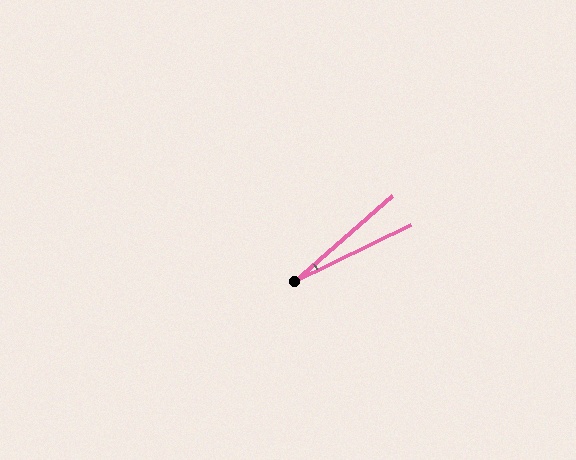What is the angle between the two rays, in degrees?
Approximately 15 degrees.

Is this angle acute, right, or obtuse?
It is acute.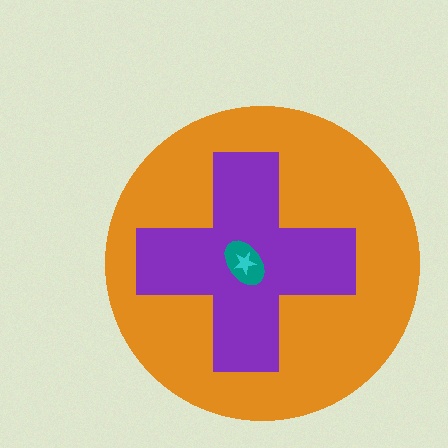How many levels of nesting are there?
4.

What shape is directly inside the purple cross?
The teal ellipse.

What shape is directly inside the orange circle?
The purple cross.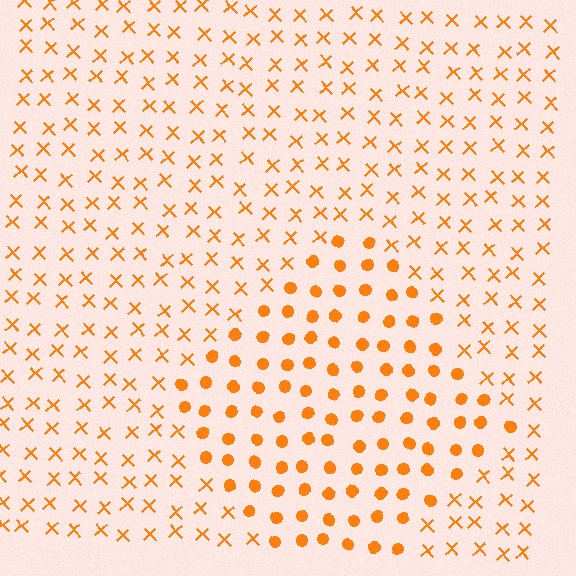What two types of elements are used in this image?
The image uses circles inside the diamond region and X marks outside it.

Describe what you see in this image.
The image is filled with small orange elements arranged in a uniform grid. A diamond-shaped region contains circles, while the surrounding area contains X marks. The boundary is defined purely by the change in element shape.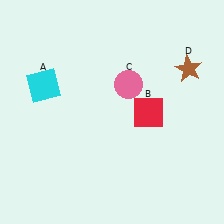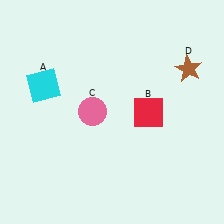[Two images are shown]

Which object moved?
The pink circle (C) moved left.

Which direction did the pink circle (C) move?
The pink circle (C) moved left.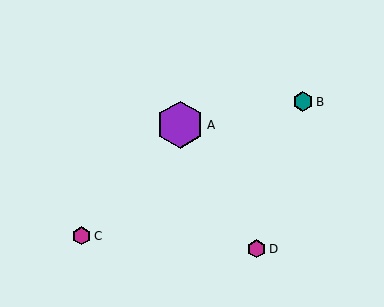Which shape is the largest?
The purple hexagon (labeled A) is the largest.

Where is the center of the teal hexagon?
The center of the teal hexagon is at (303, 102).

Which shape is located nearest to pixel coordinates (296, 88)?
The teal hexagon (labeled B) at (303, 102) is nearest to that location.